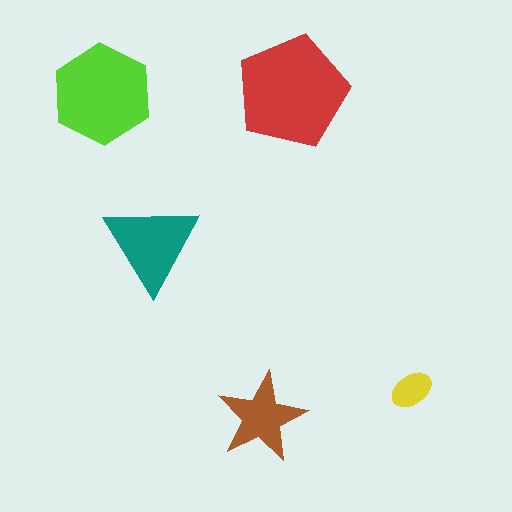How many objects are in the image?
There are 5 objects in the image.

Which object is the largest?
The red pentagon.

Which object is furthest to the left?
The lime hexagon is leftmost.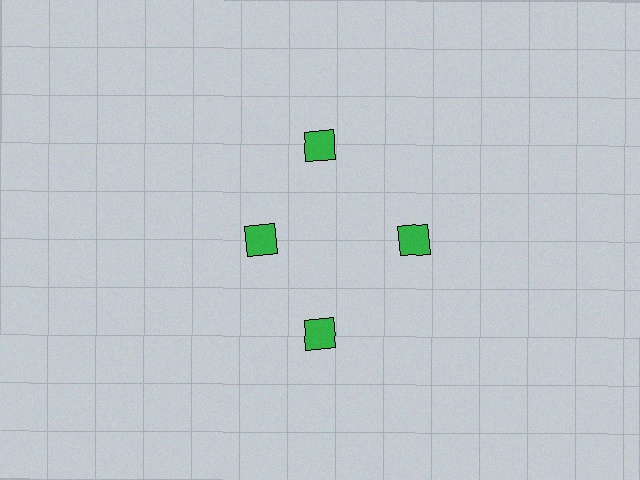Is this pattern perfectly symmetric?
No. The 4 green squares are arranged in a ring, but one element near the 9 o'clock position is pulled inward toward the center, breaking the 4-fold rotational symmetry.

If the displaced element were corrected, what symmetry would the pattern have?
It would have 4-fold rotational symmetry — the pattern would map onto itself every 90 degrees.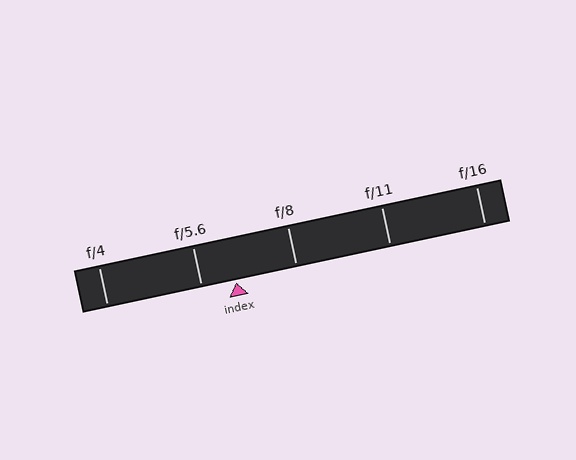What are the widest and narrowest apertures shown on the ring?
The widest aperture shown is f/4 and the narrowest is f/16.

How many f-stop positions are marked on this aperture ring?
There are 5 f-stop positions marked.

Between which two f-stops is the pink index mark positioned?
The index mark is between f/5.6 and f/8.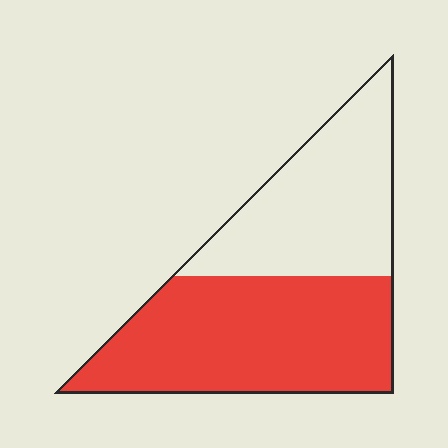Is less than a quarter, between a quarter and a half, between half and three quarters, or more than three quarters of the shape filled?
Between half and three quarters.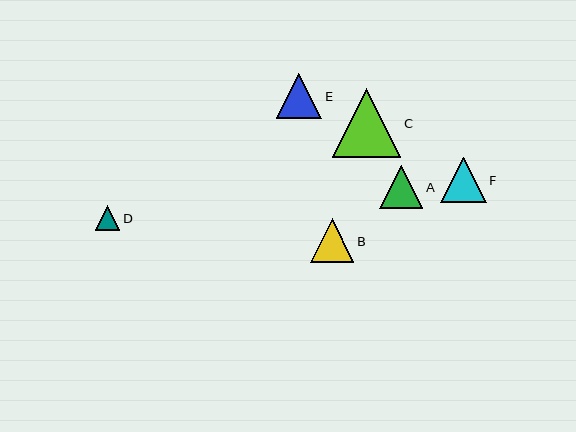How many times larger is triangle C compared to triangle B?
Triangle C is approximately 1.6 times the size of triangle B.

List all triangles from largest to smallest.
From largest to smallest: C, E, F, B, A, D.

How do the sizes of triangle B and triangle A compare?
Triangle B and triangle A are approximately the same size.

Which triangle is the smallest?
Triangle D is the smallest with a size of approximately 25 pixels.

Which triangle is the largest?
Triangle C is the largest with a size of approximately 69 pixels.